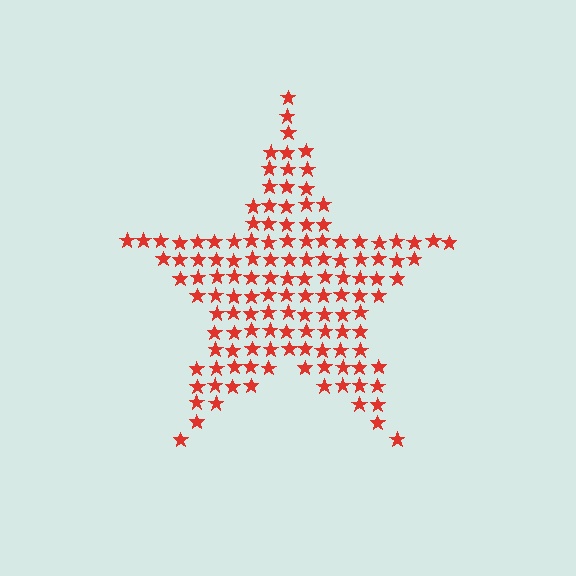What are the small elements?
The small elements are stars.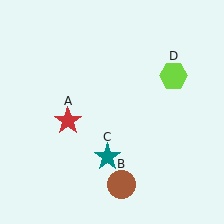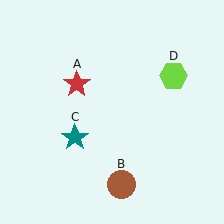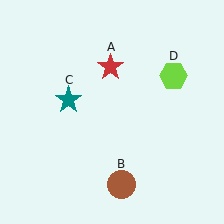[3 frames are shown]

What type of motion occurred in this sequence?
The red star (object A), teal star (object C) rotated clockwise around the center of the scene.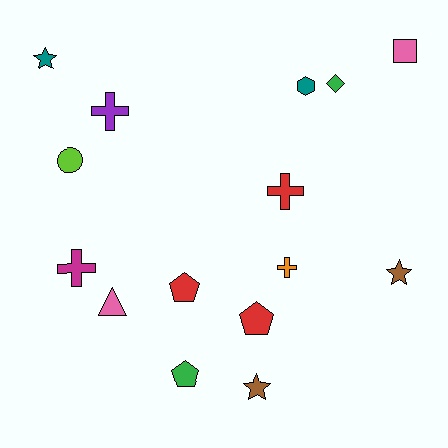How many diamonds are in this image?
There is 1 diamond.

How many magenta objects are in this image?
There is 1 magenta object.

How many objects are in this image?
There are 15 objects.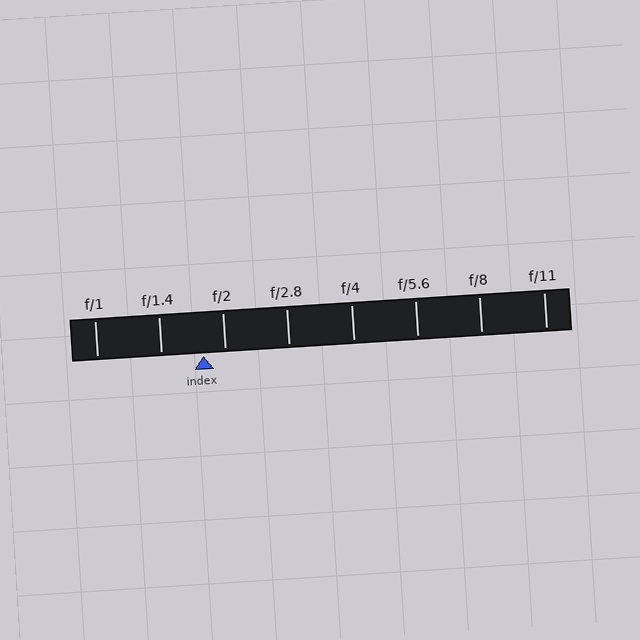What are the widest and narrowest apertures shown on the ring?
The widest aperture shown is f/1 and the narrowest is f/11.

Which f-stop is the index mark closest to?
The index mark is closest to f/2.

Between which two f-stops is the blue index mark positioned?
The index mark is between f/1.4 and f/2.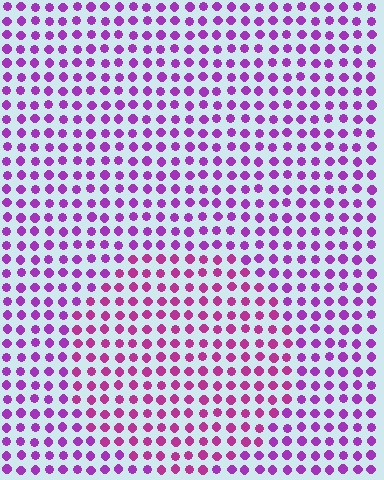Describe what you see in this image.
The image is filled with small purple elements in a uniform arrangement. A circle-shaped region is visible where the elements are tinted to a slightly different hue, forming a subtle color boundary.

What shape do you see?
I see a circle.